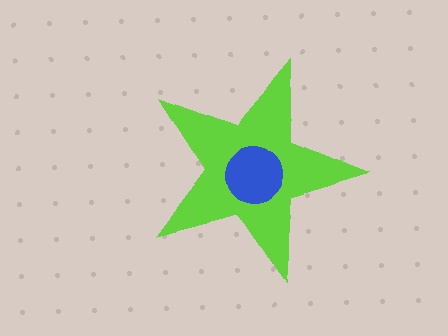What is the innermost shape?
The blue circle.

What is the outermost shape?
The lime star.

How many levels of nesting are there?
2.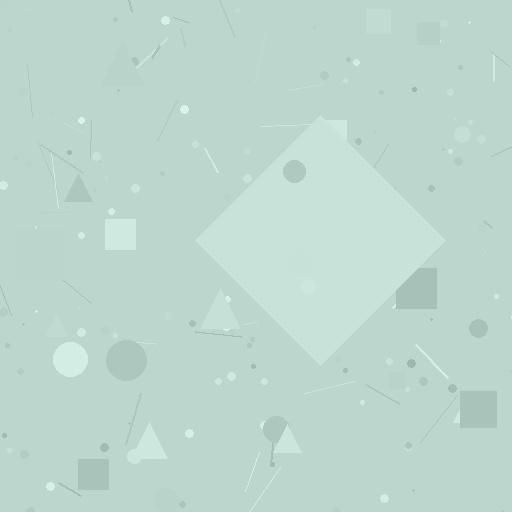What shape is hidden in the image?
A diamond is hidden in the image.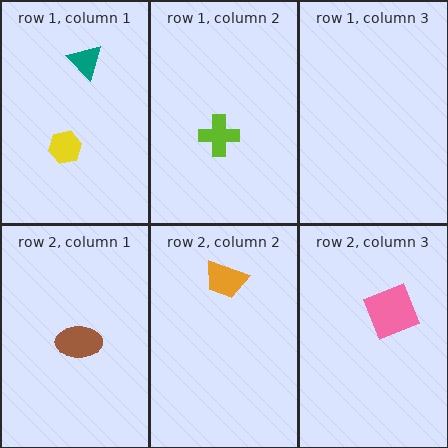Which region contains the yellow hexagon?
The row 1, column 1 region.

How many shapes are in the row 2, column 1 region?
1.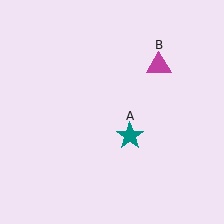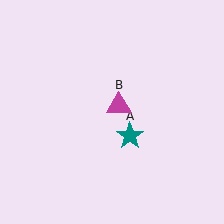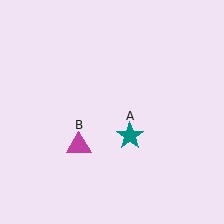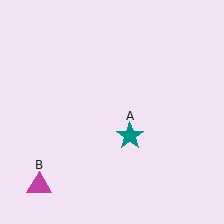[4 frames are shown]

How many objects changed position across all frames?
1 object changed position: magenta triangle (object B).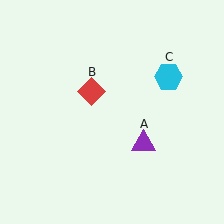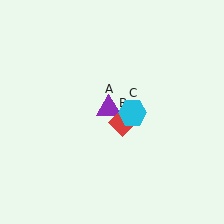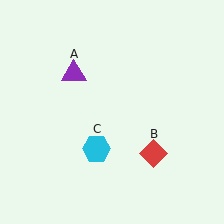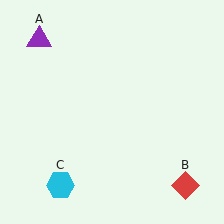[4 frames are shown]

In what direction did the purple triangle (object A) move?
The purple triangle (object A) moved up and to the left.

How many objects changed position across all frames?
3 objects changed position: purple triangle (object A), red diamond (object B), cyan hexagon (object C).